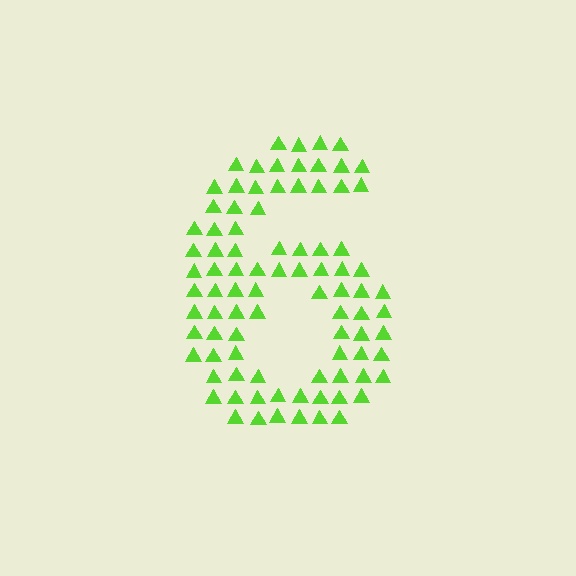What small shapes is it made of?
It is made of small triangles.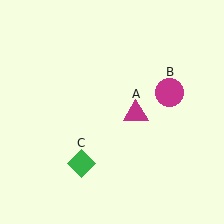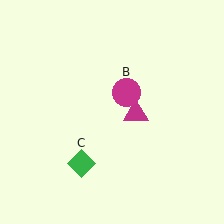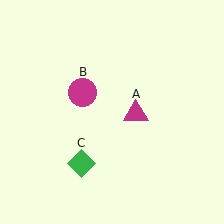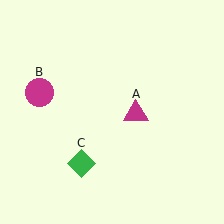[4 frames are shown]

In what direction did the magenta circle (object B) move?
The magenta circle (object B) moved left.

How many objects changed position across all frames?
1 object changed position: magenta circle (object B).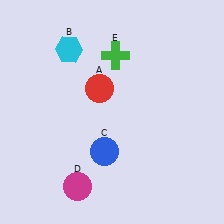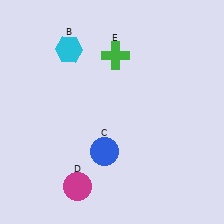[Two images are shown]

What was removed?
The red circle (A) was removed in Image 2.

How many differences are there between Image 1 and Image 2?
There is 1 difference between the two images.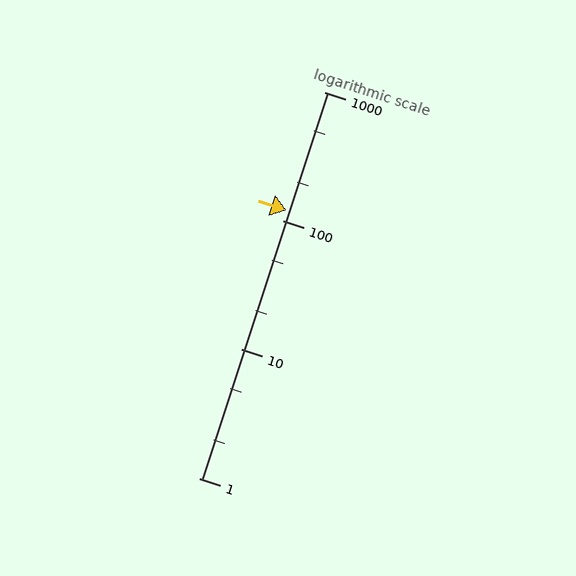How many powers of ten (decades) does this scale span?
The scale spans 3 decades, from 1 to 1000.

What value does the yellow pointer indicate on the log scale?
The pointer indicates approximately 120.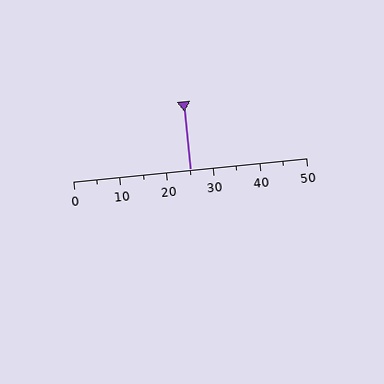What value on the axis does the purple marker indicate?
The marker indicates approximately 25.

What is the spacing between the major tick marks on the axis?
The major ticks are spaced 10 apart.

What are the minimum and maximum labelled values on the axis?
The axis runs from 0 to 50.